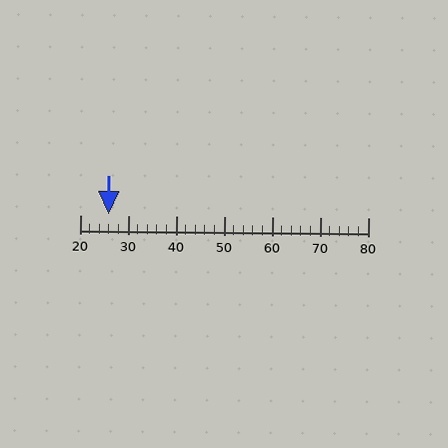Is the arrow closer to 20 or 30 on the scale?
The arrow is closer to 30.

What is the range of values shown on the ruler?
The ruler shows values from 20 to 80.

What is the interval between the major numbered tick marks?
The major tick marks are spaced 10 units apart.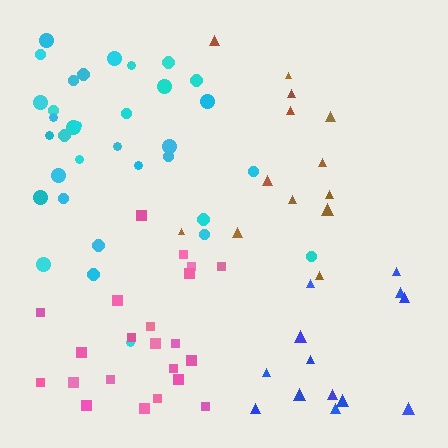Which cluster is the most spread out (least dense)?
Brown.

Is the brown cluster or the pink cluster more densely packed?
Pink.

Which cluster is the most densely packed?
Cyan.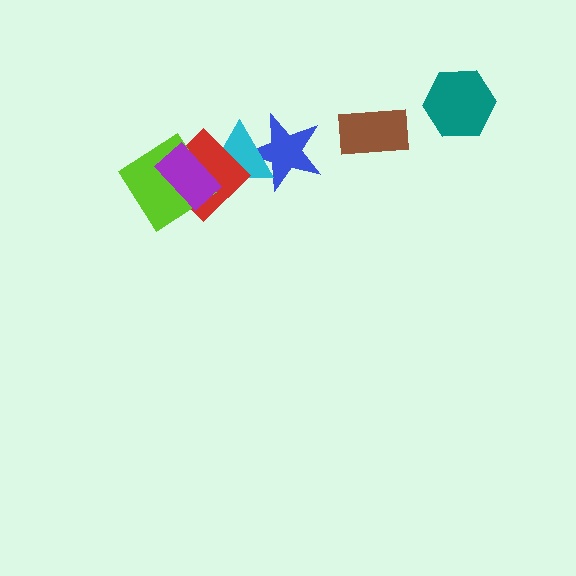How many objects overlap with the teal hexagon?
0 objects overlap with the teal hexagon.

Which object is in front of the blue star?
The cyan triangle is in front of the blue star.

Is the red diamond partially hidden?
Yes, it is partially covered by another shape.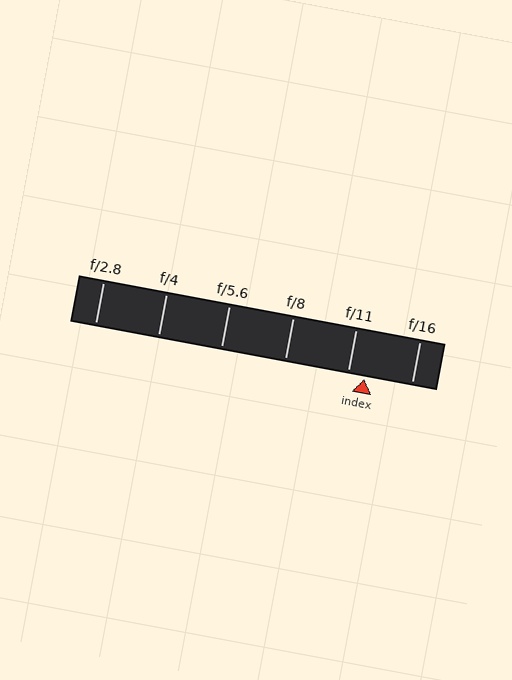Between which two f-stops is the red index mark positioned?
The index mark is between f/11 and f/16.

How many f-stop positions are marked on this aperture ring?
There are 6 f-stop positions marked.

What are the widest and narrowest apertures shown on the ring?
The widest aperture shown is f/2.8 and the narrowest is f/16.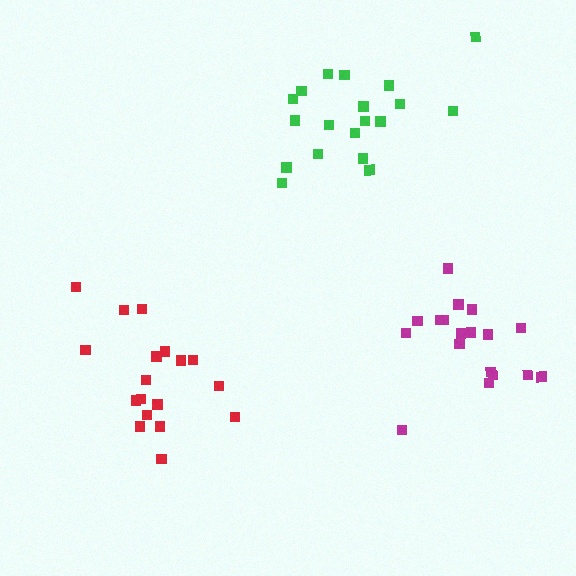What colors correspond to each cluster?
The clusters are colored: red, magenta, green.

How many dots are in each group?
Group 1: 18 dots, Group 2: 18 dots, Group 3: 19 dots (55 total).